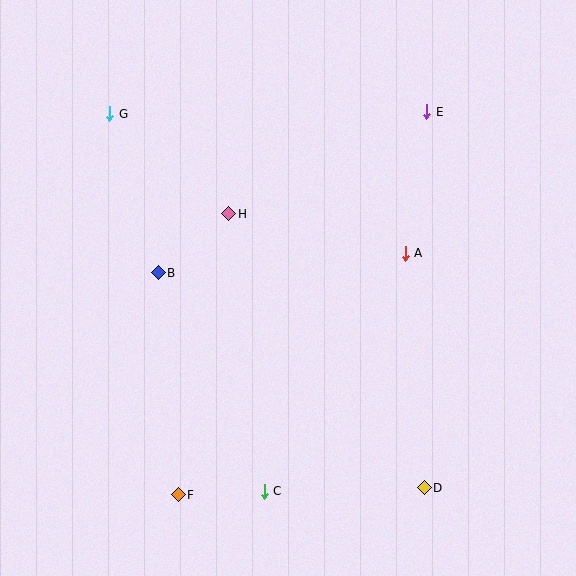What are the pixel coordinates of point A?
Point A is at (405, 253).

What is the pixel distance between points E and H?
The distance between E and H is 223 pixels.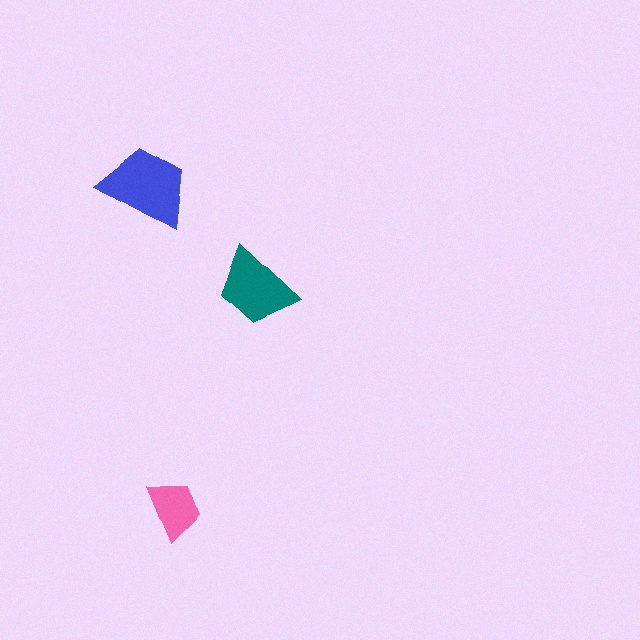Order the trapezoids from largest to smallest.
the blue one, the teal one, the pink one.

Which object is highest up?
The blue trapezoid is topmost.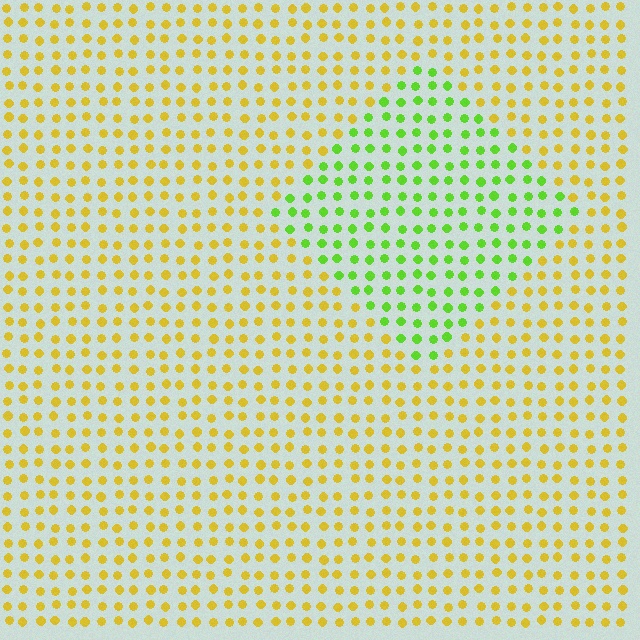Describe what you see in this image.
The image is filled with small yellow elements in a uniform arrangement. A diamond-shaped region is visible where the elements are tinted to a slightly different hue, forming a subtle color boundary.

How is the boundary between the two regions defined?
The boundary is defined purely by a slight shift in hue (about 52 degrees). Spacing, size, and orientation are identical on both sides.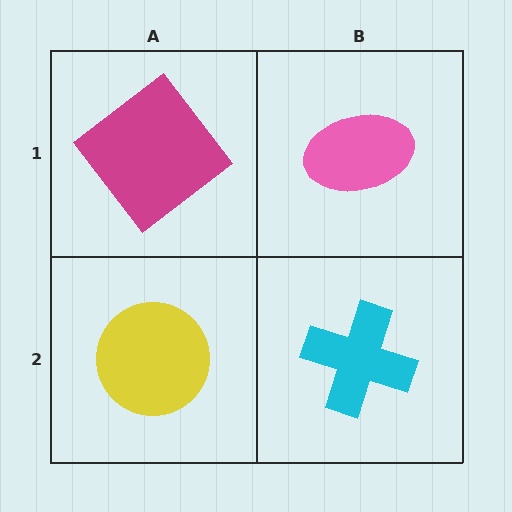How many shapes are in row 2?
2 shapes.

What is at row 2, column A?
A yellow circle.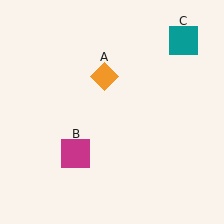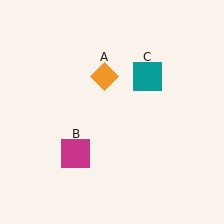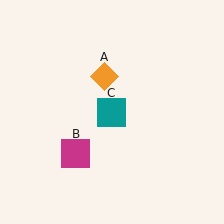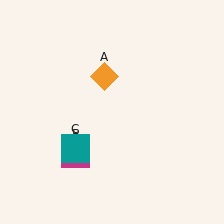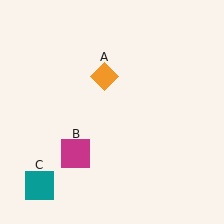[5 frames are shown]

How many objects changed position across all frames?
1 object changed position: teal square (object C).